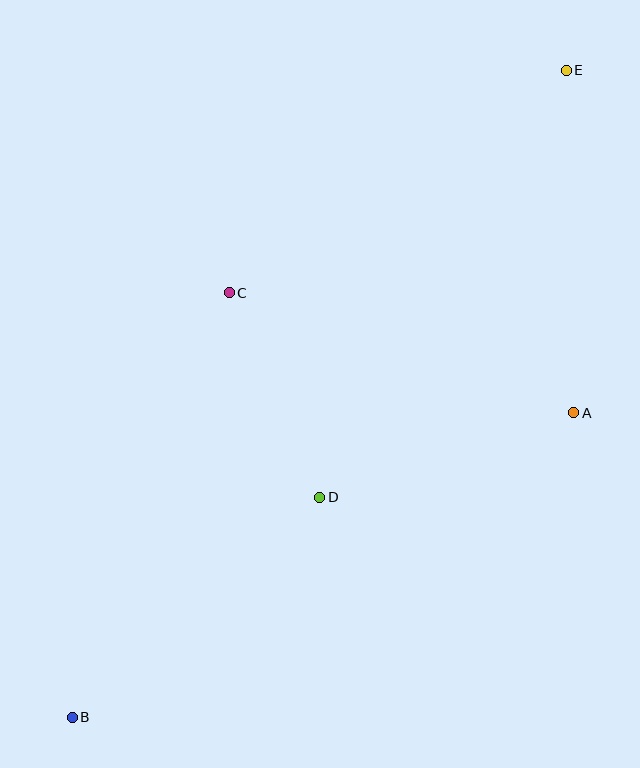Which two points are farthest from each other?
Points B and E are farthest from each other.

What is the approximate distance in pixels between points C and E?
The distance between C and E is approximately 404 pixels.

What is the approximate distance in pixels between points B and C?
The distance between B and C is approximately 453 pixels.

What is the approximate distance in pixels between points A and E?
The distance between A and E is approximately 342 pixels.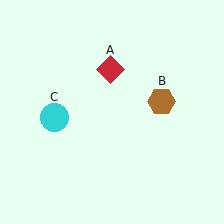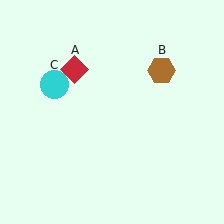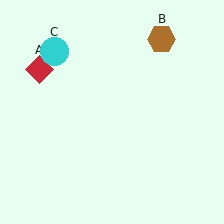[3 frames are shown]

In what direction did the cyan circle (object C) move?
The cyan circle (object C) moved up.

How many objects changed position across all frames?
3 objects changed position: red diamond (object A), brown hexagon (object B), cyan circle (object C).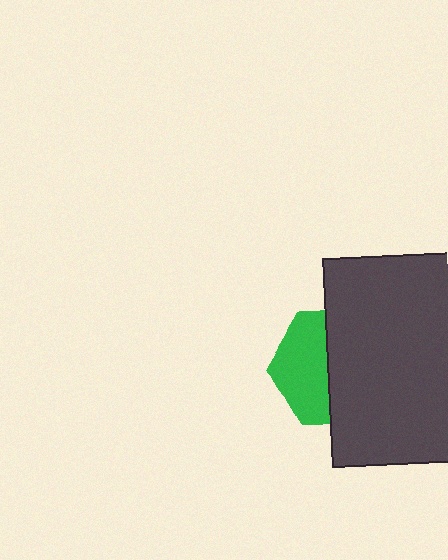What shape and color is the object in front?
The object in front is a dark gray rectangle.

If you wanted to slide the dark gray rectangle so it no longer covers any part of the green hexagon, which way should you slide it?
Slide it right — that is the most direct way to separate the two shapes.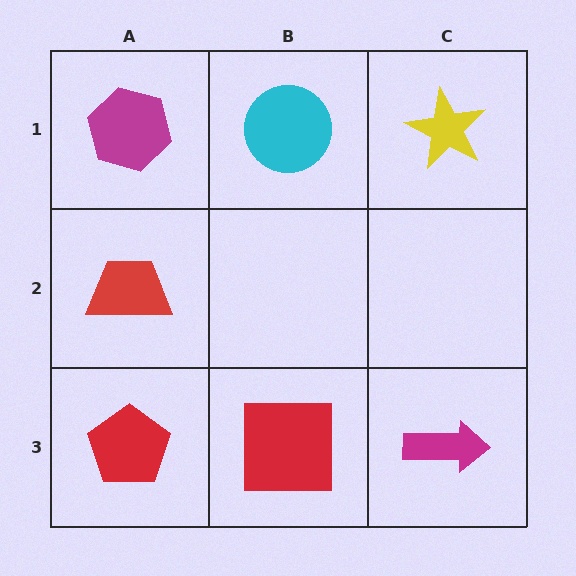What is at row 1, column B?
A cyan circle.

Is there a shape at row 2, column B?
No, that cell is empty.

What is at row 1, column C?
A yellow star.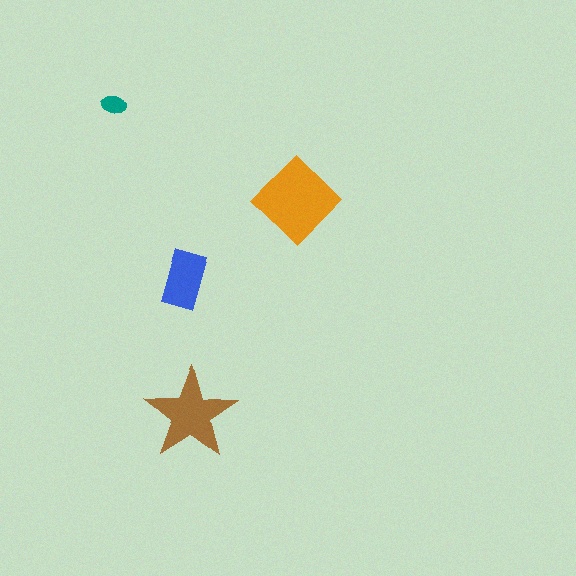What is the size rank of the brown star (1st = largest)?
2nd.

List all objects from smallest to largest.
The teal ellipse, the blue rectangle, the brown star, the orange diamond.